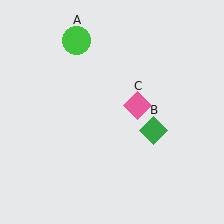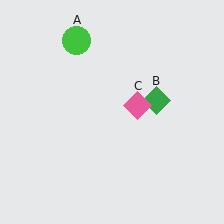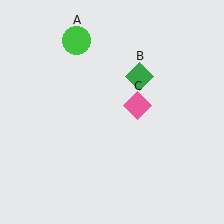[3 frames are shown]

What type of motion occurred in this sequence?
The green diamond (object B) rotated counterclockwise around the center of the scene.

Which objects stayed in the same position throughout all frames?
Green circle (object A) and pink diamond (object C) remained stationary.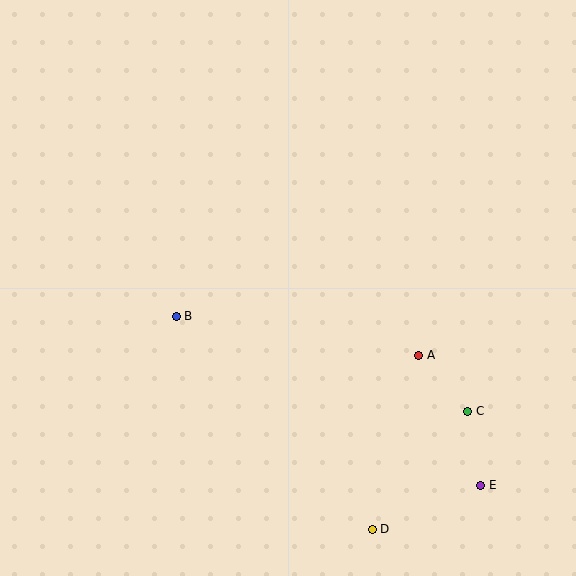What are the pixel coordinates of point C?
Point C is at (468, 411).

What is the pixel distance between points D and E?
The distance between D and E is 117 pixels.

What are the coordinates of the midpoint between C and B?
The midpoint between C and B is at (322, 364).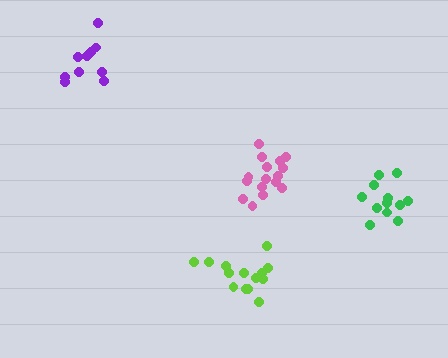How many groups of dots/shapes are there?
There are 4 groups.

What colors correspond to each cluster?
The clusters are colored: green, pink, lime, purple.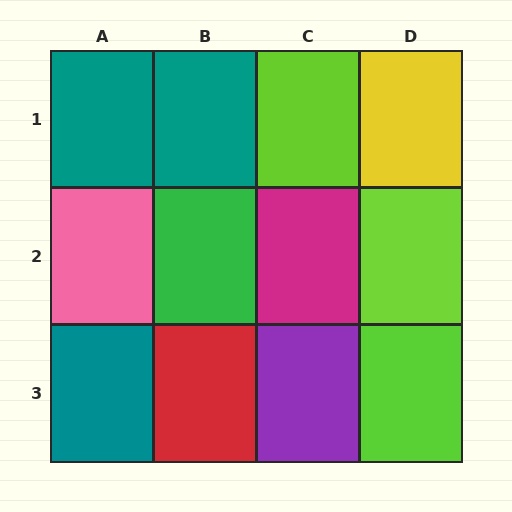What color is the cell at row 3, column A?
Teal.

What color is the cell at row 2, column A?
Pink.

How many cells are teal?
3 cells are teal.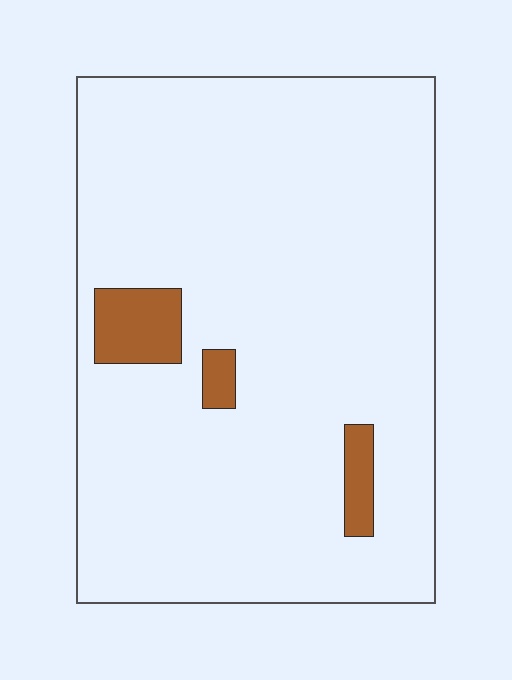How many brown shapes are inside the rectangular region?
3.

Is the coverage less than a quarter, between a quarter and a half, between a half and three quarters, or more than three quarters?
Less than a quarter.